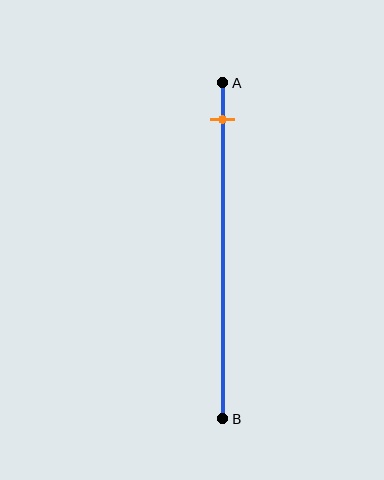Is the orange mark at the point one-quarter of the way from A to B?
No, the mark is at about 10% from A, not at the 25% one-quarter point.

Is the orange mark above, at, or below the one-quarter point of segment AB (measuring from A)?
The orange mark is above the one-quarter point of segment AB.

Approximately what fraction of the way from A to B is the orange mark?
The orange mark is approximately 10% of the way from A to B.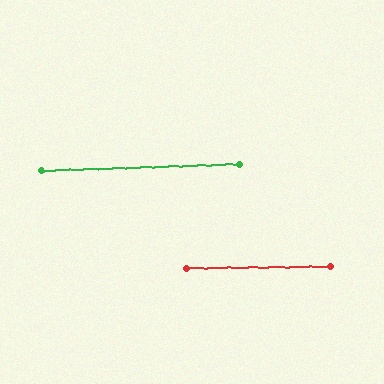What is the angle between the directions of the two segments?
Approximately 1 degree.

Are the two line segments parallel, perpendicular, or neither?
Parallel — their directions differ by only 1.2°.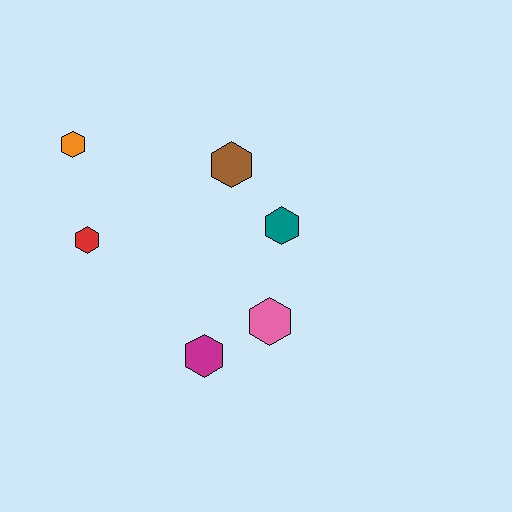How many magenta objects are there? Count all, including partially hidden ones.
There is 1 magenta object.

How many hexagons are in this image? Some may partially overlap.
There are 6 hexagons.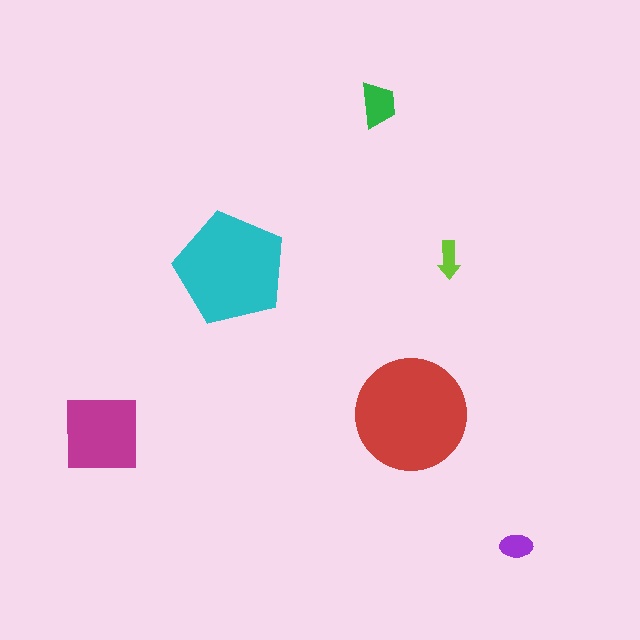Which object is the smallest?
The lime arrow.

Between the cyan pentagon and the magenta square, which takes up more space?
The cyan pentagon.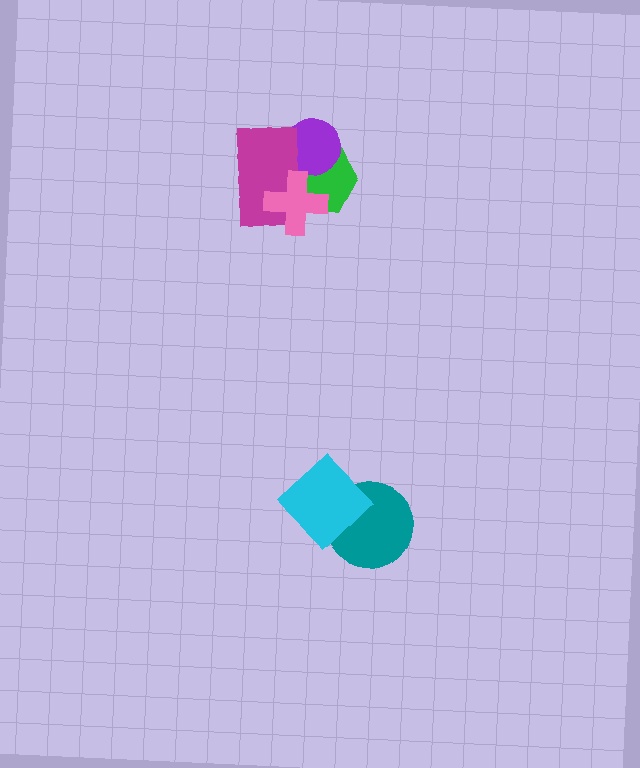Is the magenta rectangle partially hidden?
Yes, it is partially covered by another shape.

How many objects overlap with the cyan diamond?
1 object overlaps with the cyan diamond.